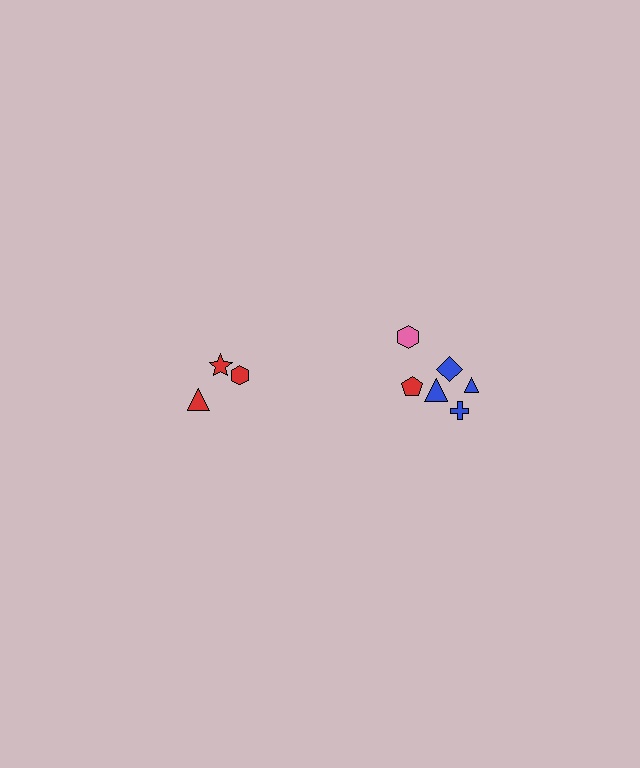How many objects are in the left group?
There are 3 objects.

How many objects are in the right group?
There are 6 objects.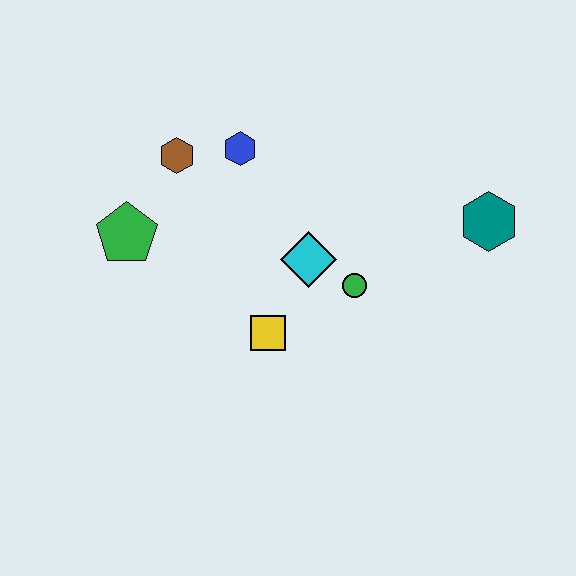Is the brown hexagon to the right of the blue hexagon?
No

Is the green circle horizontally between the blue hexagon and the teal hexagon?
Yes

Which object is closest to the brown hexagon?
The blue hexagon is closest to the brown hexagon.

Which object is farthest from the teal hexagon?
The green pentagon is farthest from the teal hexagon.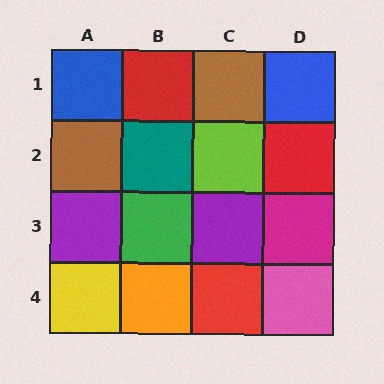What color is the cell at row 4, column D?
Pink.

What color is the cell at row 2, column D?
Red.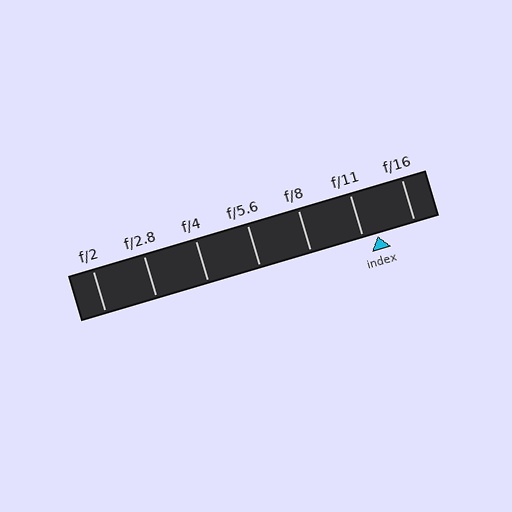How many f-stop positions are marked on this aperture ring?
There are 7 f-stop positions marked.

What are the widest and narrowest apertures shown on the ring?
The widest aperture shown is f/2 and the narrowest is f/16.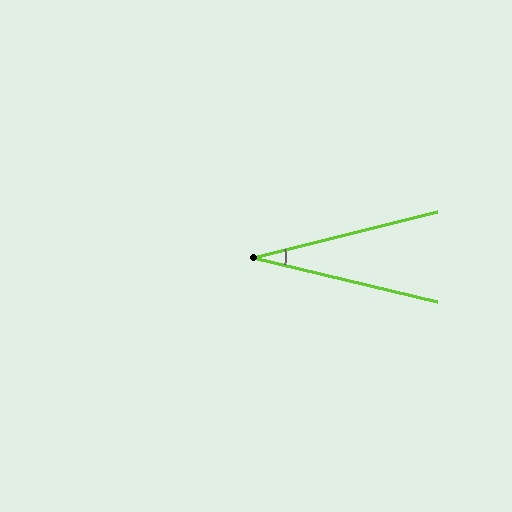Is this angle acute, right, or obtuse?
It is acute.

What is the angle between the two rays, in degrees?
Approximately 28 degrees.